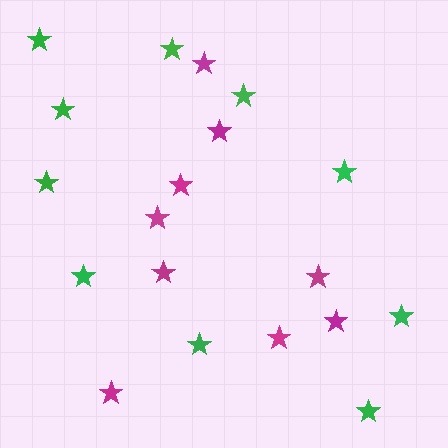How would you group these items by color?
There are 2 groups: one group of magenta stars (9) and one group of green stars (10).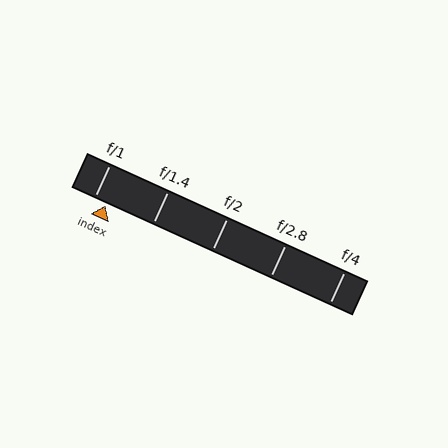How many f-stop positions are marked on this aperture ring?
There are 5 f-stop positions marked.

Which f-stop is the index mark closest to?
The index mark is closest to f/1.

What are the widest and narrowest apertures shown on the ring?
The widest aperture shown is f/1 and the narrowest is f/4.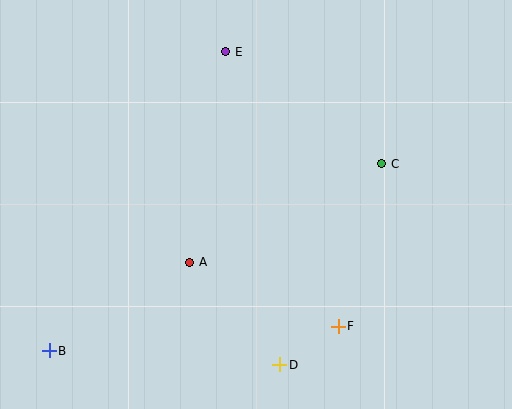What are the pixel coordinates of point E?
Point E is at (226, 52).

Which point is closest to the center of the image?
Point A at (190, 262) is closest to the center.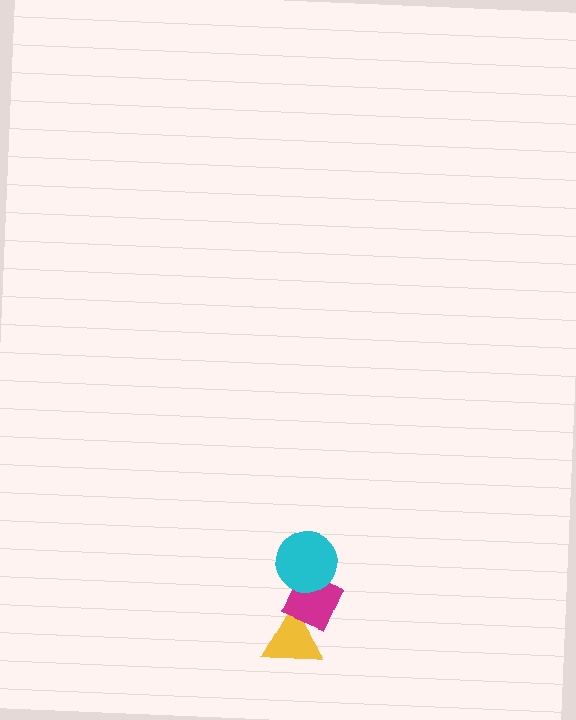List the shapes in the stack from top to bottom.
From top to bottom: the cyan circle, the magenta diamond, the yellow triangle.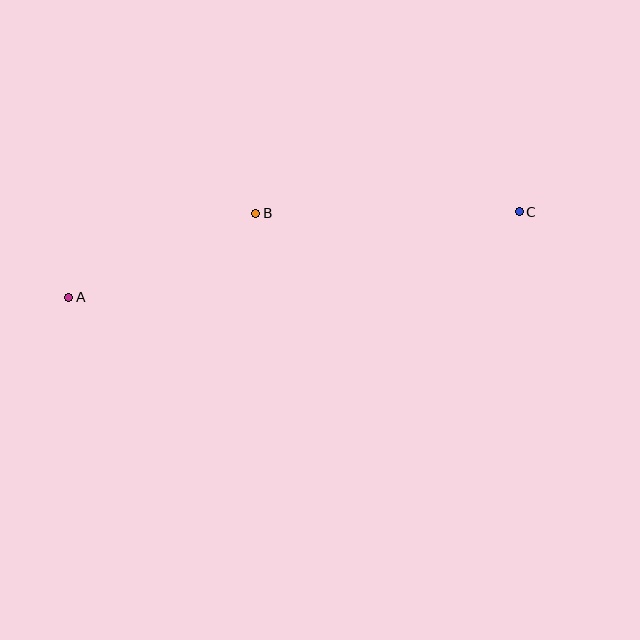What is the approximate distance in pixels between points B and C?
The distance between B and C is approximately 263 pixels.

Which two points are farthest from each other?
Points A and C are farthest from each other.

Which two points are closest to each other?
Points A and B are closest to each other.